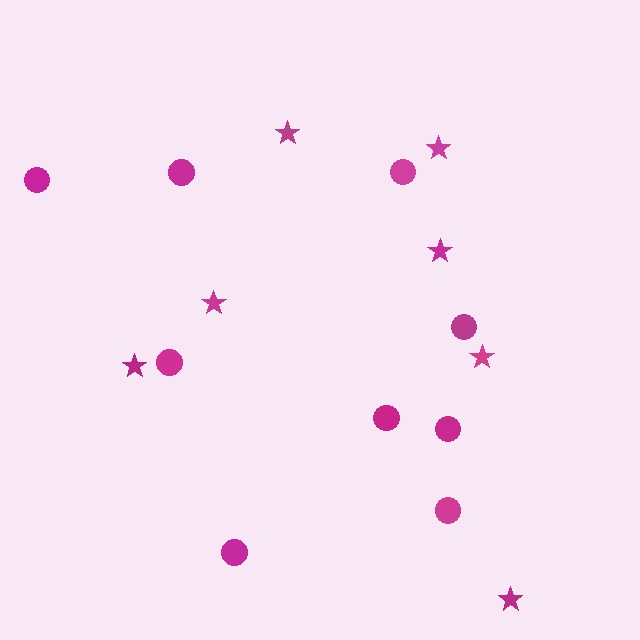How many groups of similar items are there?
There are 2 groups: one group of stars (7) and one group of circles (9).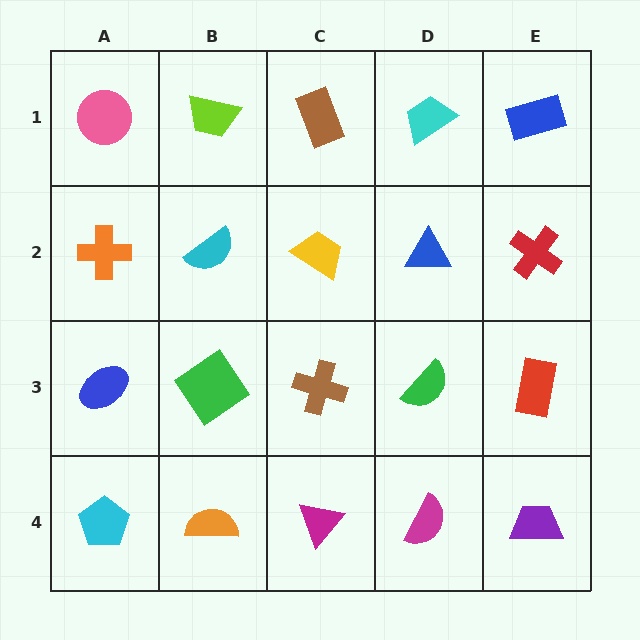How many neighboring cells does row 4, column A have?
2.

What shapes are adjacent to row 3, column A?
An orange cross (row 2, column A), a cyan pentagon (row 4, column A), a green diamond (row 3, column B).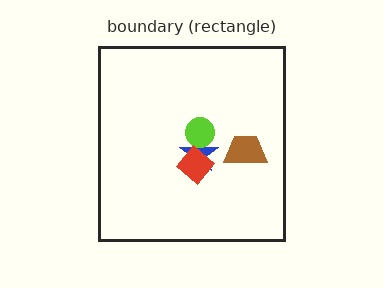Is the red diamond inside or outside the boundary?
Inside.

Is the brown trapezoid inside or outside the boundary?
Inside.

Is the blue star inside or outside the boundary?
Inside.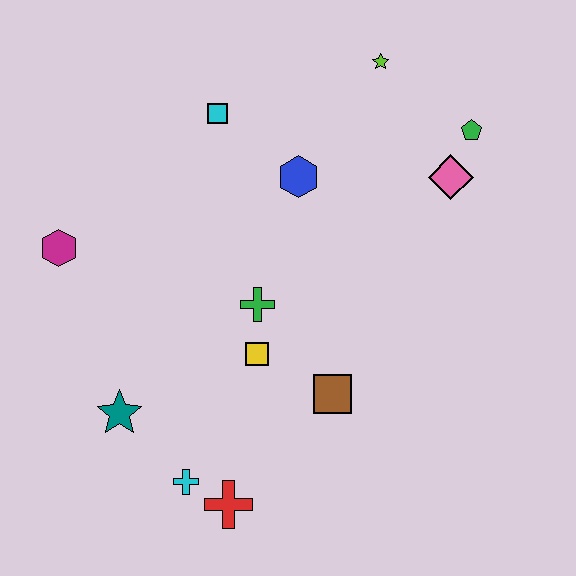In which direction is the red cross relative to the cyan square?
The red cross is below the cyan square.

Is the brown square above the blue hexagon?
No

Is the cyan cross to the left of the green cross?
Yes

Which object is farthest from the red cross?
The lime star is farthest from the red cross.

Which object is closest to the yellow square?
The green cross is closest to the yellow square.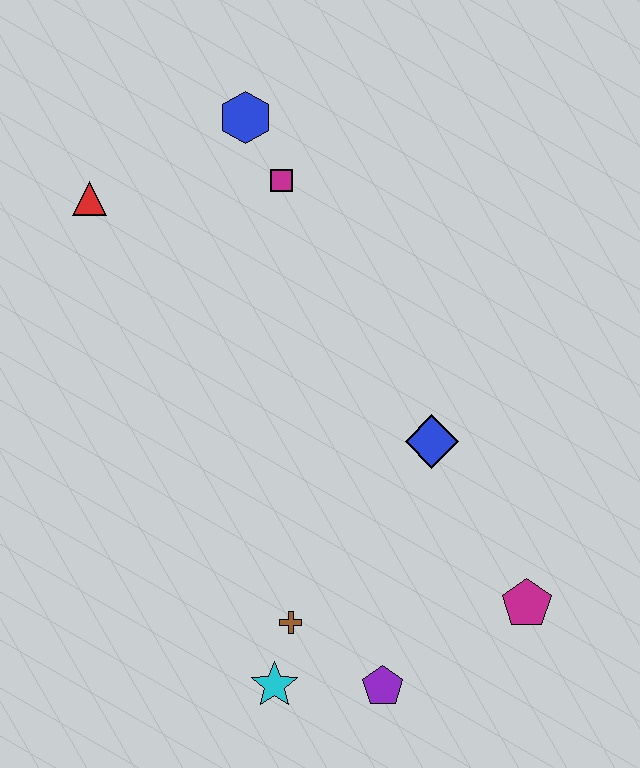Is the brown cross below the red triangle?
Yes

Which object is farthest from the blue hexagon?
The purple pentagon is farthest from the blue hexagon.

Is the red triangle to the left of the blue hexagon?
Yes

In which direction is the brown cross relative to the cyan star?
The brown cross is above the cyan star.